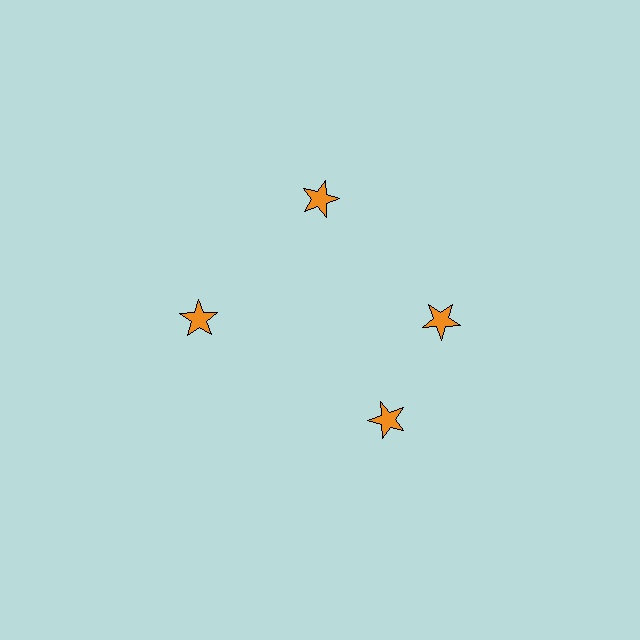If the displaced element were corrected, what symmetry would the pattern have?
It would have 4-fold rotational symmetry — the pattern would map onto itself every 90 degrees.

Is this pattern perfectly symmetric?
No. The 4 orange stars are arranged in a ring, but one element near the 6 o'clock position is rotated out of alignment along the ring, breaking the 4-fold rotational symmetry.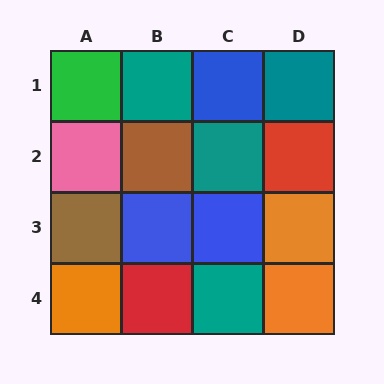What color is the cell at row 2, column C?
Teal.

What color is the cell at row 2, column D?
Red.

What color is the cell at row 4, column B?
Red.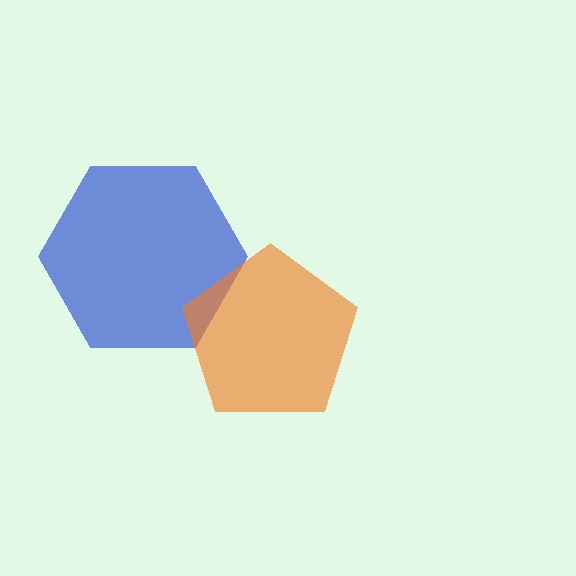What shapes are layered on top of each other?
The layered shapes are: a blue hexagon, an orange pentagon.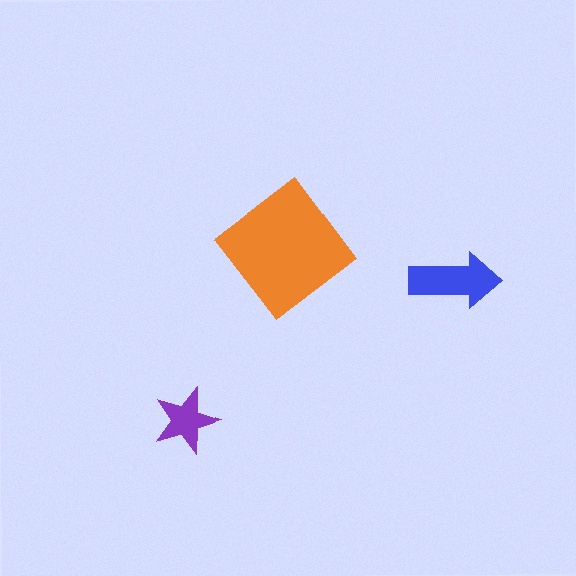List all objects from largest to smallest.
The orange diamond, the blue arrow, the purple star.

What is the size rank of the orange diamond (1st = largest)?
1st.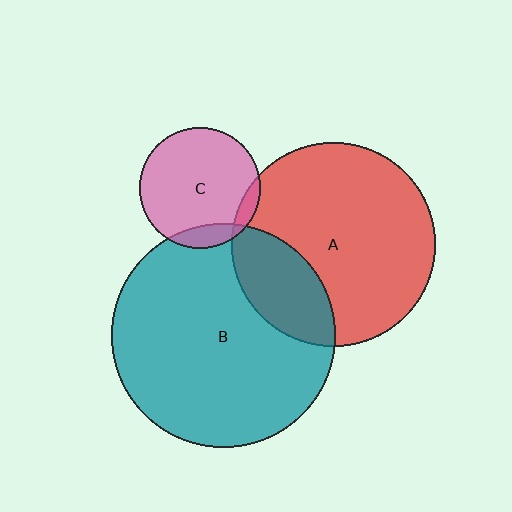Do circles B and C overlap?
Yes.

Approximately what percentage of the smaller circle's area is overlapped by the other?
Approximately 10%.